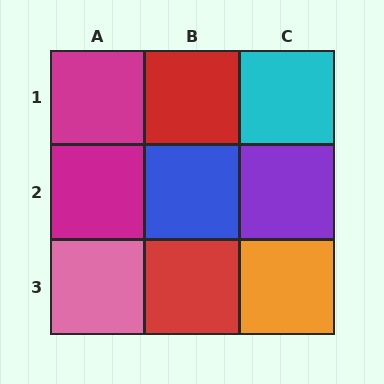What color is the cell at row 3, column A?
Pink.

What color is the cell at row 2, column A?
Magenta.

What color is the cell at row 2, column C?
Purple.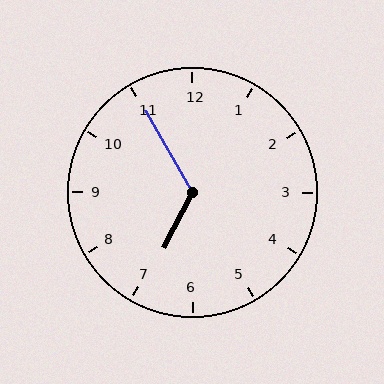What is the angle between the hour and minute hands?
Approximately 122 degrees.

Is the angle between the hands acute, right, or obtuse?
It is obtuse.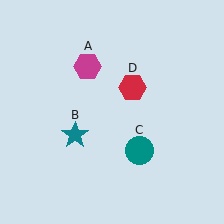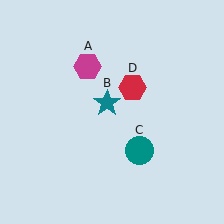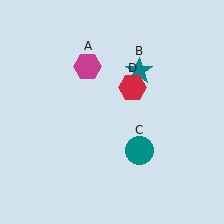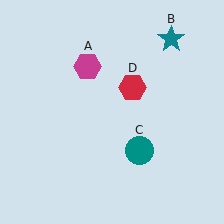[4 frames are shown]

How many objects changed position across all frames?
1 object changed position: teal star (object B).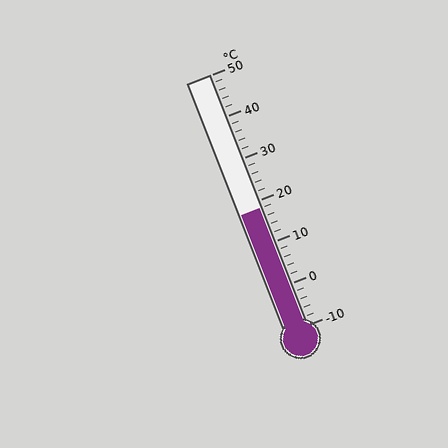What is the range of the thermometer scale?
The thermometer scale ranges from -10°C to 50°C.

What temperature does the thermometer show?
The thermometer shows approximately 18°C.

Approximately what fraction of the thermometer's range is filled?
The thermometer is filled to approximately 45% of its range.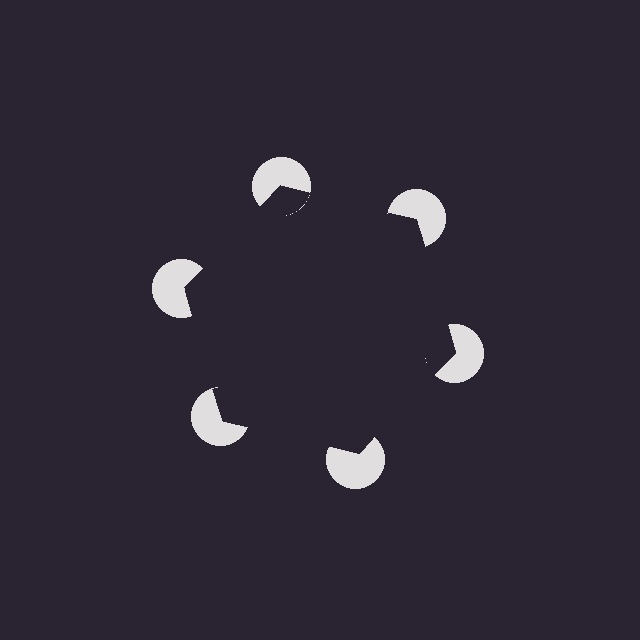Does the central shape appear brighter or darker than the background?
It typically appears slightly darker than the background, even though no actual brightness change is drawn.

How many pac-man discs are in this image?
There are 6 — one at each vertex of the illusory hexagon.